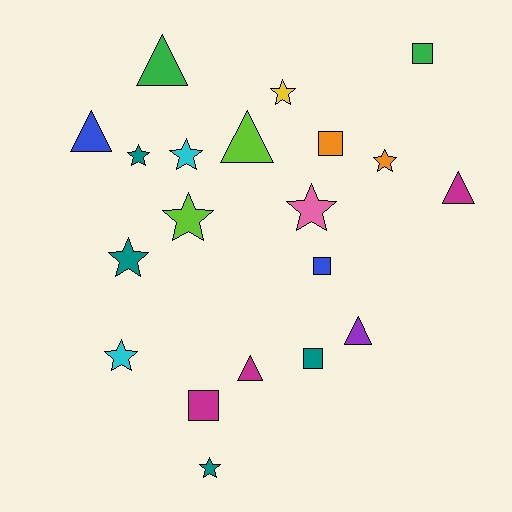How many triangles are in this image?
There are 6 triangles.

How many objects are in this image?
There are 20 objects.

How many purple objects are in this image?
There is 1 purple object.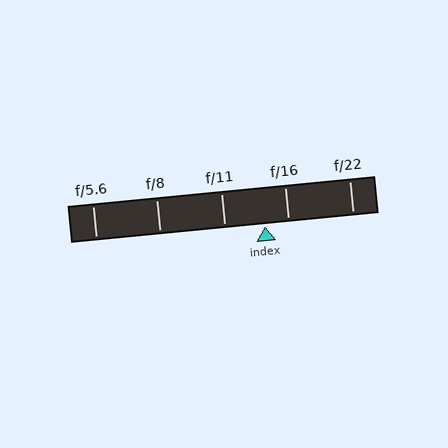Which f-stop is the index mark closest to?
The index mark is closest to f/16.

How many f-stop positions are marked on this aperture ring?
There are 5 f-stop positions marked.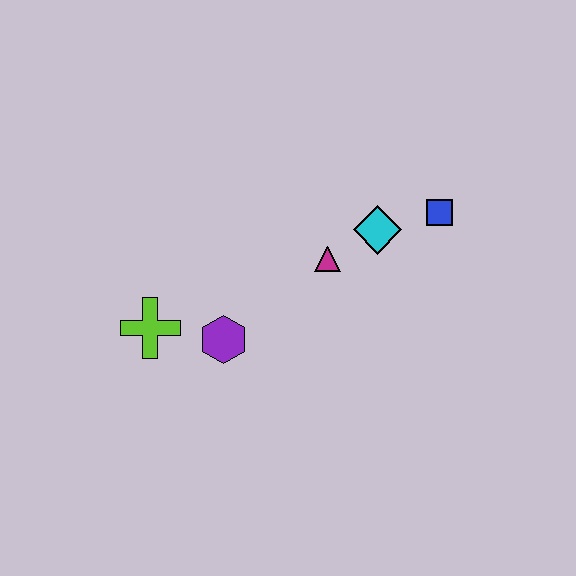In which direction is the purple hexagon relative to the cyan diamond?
The purple hexagon is to the left of the cyan diamond.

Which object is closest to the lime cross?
The purple hexagon is closest to the lime cross.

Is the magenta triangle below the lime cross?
No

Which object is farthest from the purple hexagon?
The blue square is farthest from the purple hexagon.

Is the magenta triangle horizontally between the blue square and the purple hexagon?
Yes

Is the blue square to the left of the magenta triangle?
No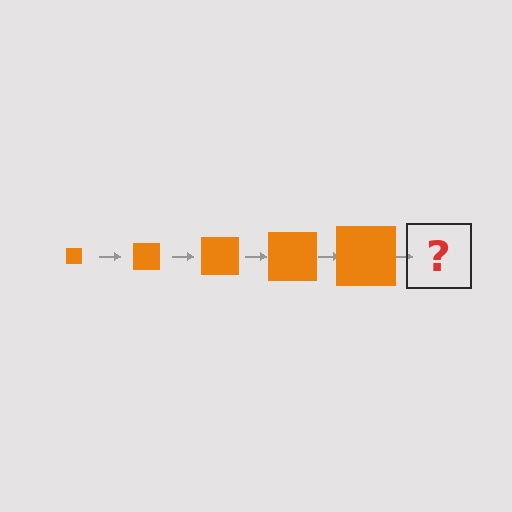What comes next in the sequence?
The next element should be an orange square, larger than the previous one.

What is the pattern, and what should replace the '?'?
The pattern is that the square gets progressively larger each step. The '?' should be an orange square, larger than the previous one.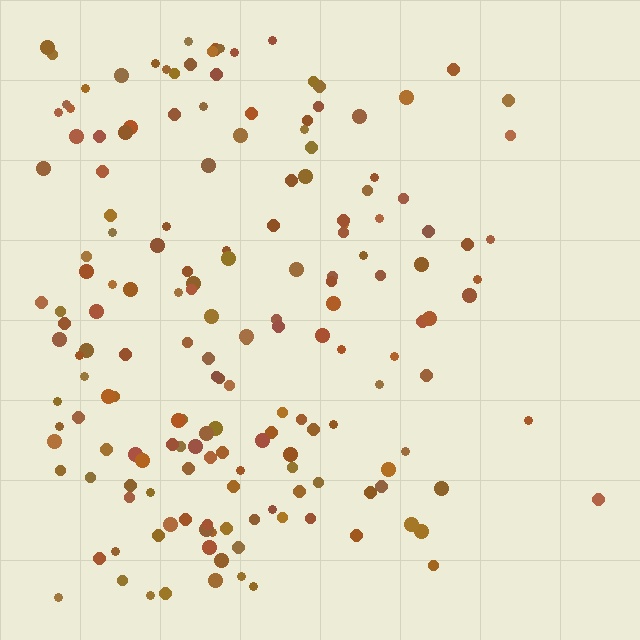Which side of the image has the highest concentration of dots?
The left.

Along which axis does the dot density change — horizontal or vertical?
Horizontal.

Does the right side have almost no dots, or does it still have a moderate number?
Still a moderate number, just noticeably fewer than the left.